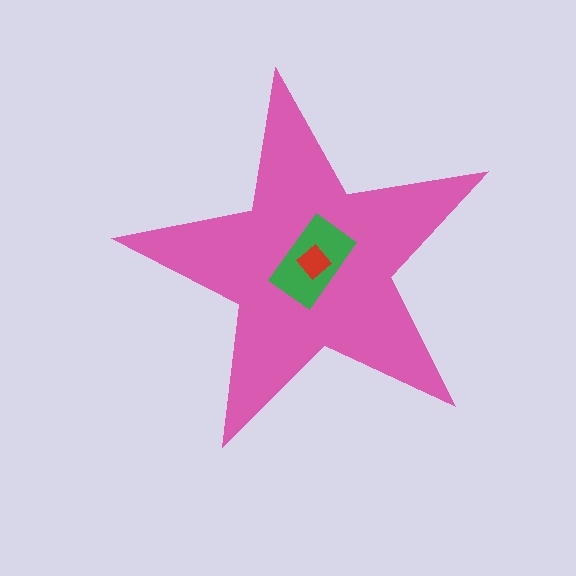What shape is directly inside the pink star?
The green rectangle.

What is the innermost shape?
The red diamond.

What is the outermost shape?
The pink star.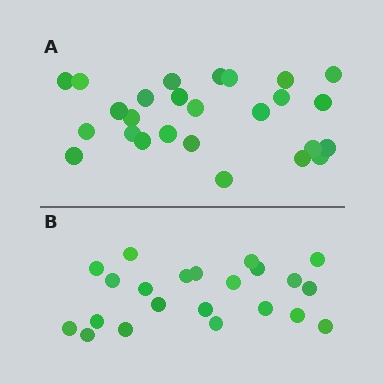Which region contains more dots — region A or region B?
Region A (the top region) has more dots.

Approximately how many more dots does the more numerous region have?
Region A has about 4 more dots than region B.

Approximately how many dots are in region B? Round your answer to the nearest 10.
About 20 dots. (The exact count is 22, which rounds to 20.)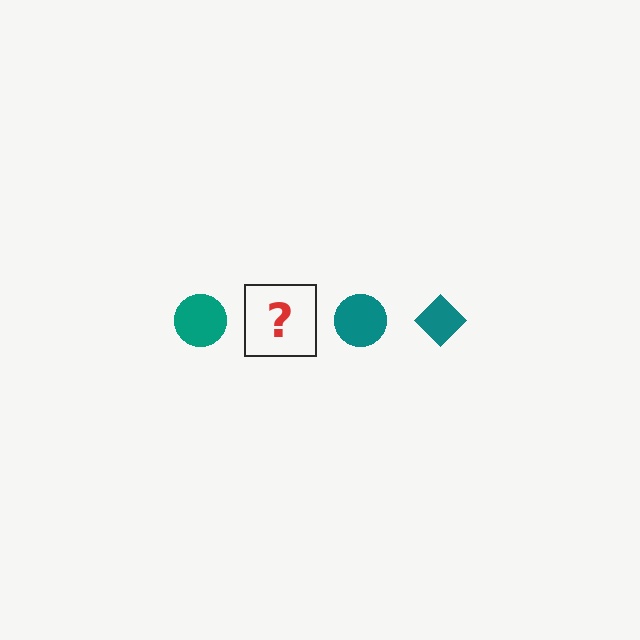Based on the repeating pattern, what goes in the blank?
The blank should be a teal diamond.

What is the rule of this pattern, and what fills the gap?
The rule is that the pattern cycles through circle, diamond shapes in teal. The gap should be filled with a teal diamond.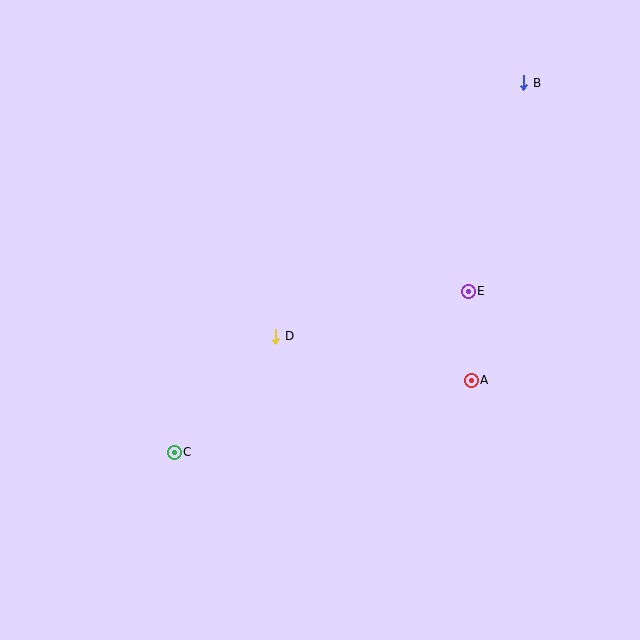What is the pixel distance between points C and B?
The distance between C and B is 508 pixels.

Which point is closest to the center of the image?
Point D at (276, 336) is closest to the center.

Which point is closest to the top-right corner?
Point B is closest to the top-right corner.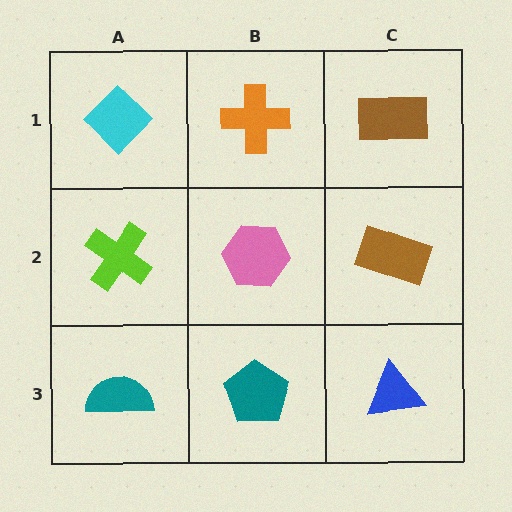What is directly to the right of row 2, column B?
A brown rectangle.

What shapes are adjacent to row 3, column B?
A pink hexagon (row 2, column B), a teal semicircle (row 3, column A), a blue triangle (row 3, column C).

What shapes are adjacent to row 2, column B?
An orange cross (row 1, column B), a teal pentagon (row 3, column B), a lime cross (row 2, column A), a brown rectangle (row 2, column C).